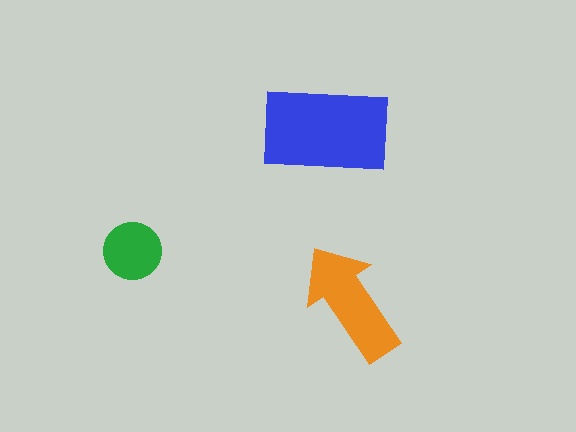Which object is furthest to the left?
The green circle is leftmost.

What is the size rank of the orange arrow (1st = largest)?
2nd.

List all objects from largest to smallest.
The blue rectangle, the orange arrow, the green circle.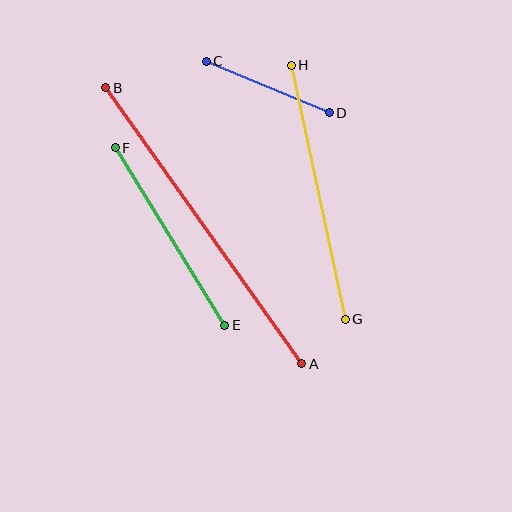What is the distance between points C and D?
The distance is approximately 133 pixels.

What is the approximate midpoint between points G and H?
The midpoint is at approximately (318, 192) pixels.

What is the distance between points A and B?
The distance is approximately 339 pixels.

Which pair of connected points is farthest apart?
Points A and B are farthest apart.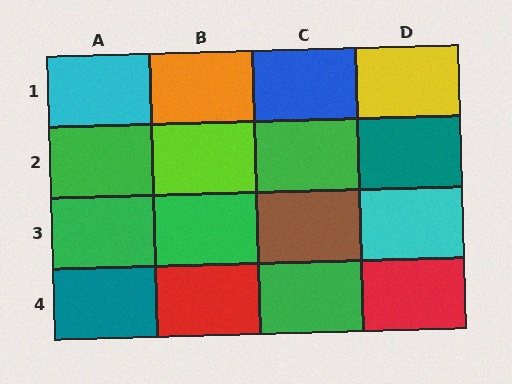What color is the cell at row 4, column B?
Red.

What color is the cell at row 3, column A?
Green.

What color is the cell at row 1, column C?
Blue.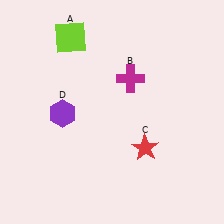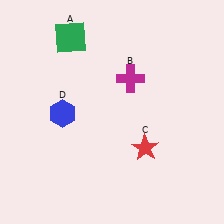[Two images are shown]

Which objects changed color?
A changed from lime to green. D changed from purple to blue.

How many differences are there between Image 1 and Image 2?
There are 2 differences between the two images.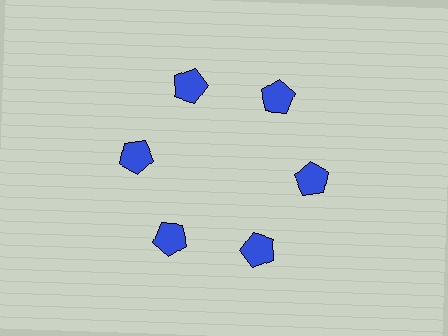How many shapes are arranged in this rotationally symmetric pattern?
There are 6 shapes, arranged in 6 groups of 1.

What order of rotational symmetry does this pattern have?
This pattern has 6-fold rotational symmetry.